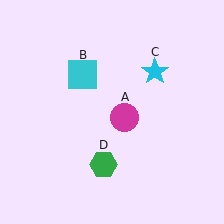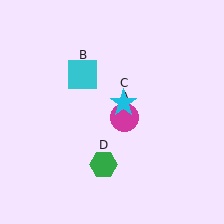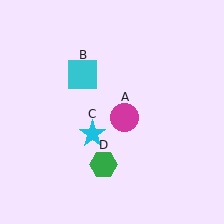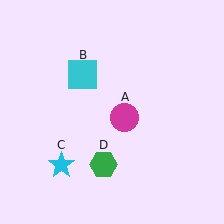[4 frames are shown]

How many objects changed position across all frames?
1 object changed position: cyan star (object C).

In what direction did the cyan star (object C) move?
The cyan star (object C) moved down and to the left.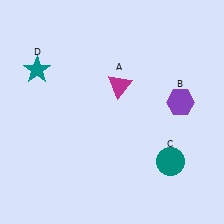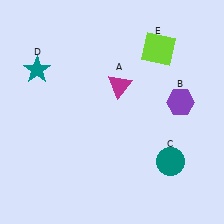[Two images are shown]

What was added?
A lime square (E) was added in Image 2.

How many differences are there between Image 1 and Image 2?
There is 1 difference between the two images.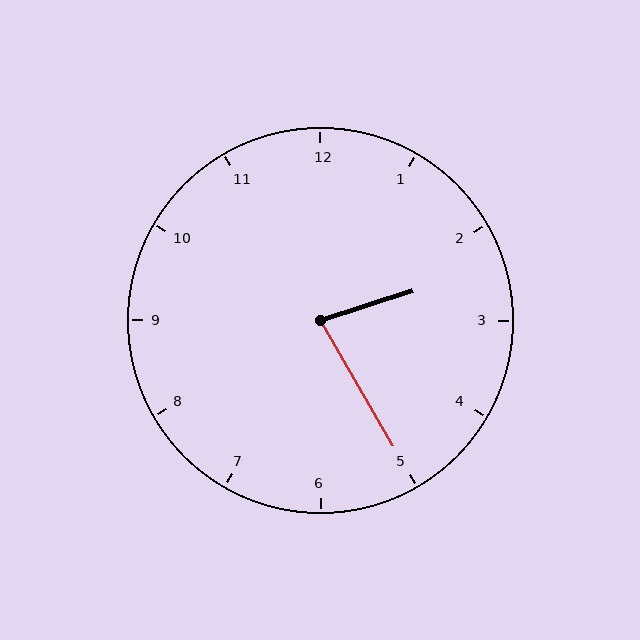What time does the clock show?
2:25.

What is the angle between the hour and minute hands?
Approximately 78 degrees.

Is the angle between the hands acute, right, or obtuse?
It is acute.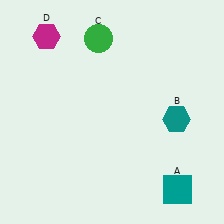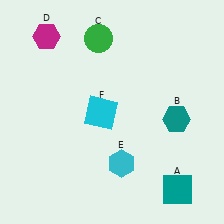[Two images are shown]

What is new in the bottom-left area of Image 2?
A cyan square (F) was added in the bottom-left area of Image 2.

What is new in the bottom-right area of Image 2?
A cyan hexagon (E) was added in the bottom-right area of Image 2.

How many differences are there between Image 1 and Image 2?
There are 2 differences between the two images.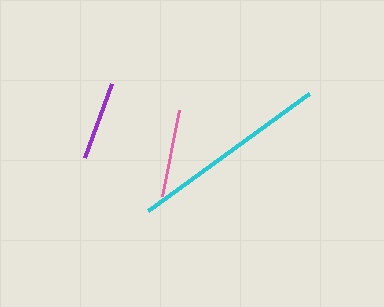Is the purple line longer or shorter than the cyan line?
The cyan line is longer than the purple line.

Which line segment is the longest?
The cyan line is the longest at approximately 199 pixels.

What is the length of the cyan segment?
The cyan segment is approximately 199 pixels long.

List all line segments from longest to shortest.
From longest to shortest: cyan, pink, purple.